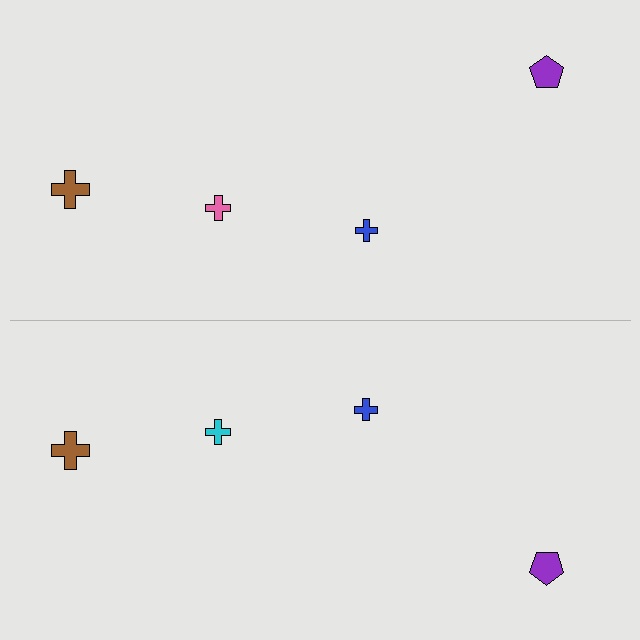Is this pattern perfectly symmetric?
No, the pattern is not perfectly symmetric. The cyan cross on the bottom side breaks the symmetry — its mirror counterpart is pink.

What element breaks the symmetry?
The cyan cross on the bottom side breaks the symmetry — its mirror counterpart is pink.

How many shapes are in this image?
There are 8 shapes in this image.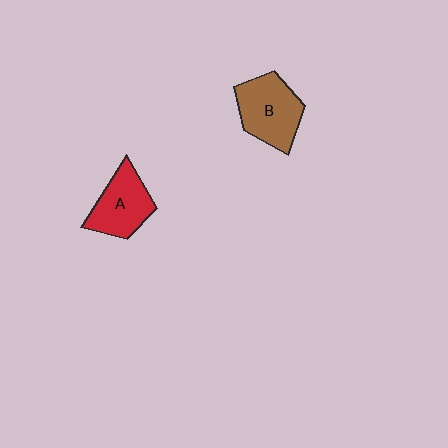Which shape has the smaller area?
Shape A (red).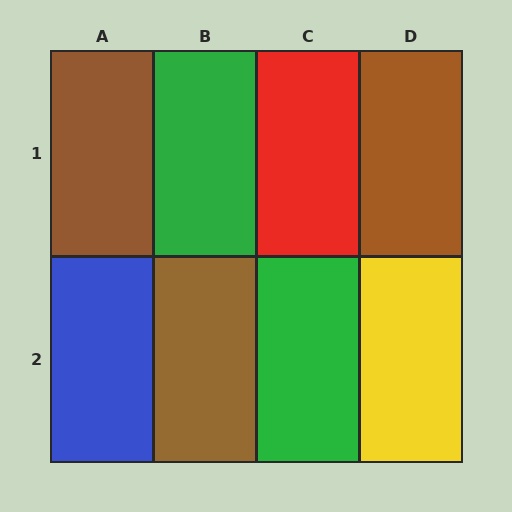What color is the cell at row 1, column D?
Brown.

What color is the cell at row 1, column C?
Red.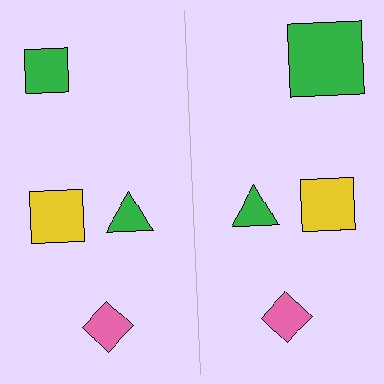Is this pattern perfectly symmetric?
No, the pattern is not perfectly symmetric. The green square on the right side has a different size than its mirror counterpart.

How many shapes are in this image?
There are 8 shapes in this image.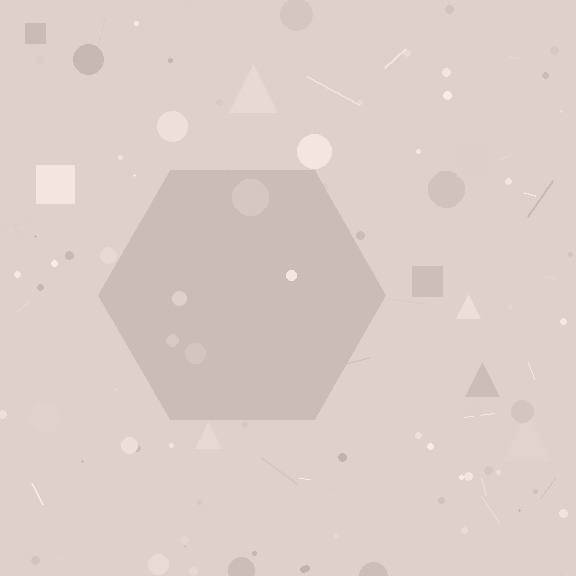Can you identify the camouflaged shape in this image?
The camouflaged shape is a hexagon.